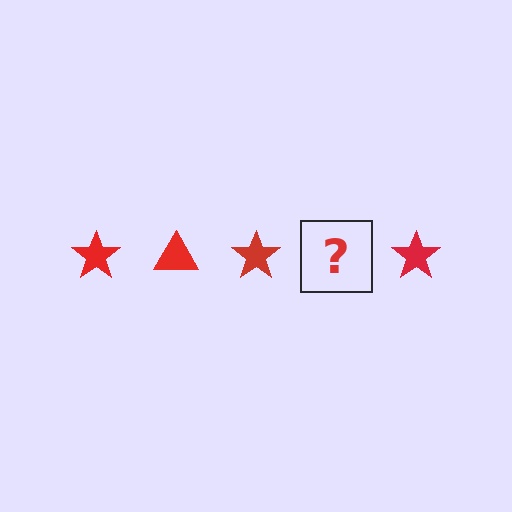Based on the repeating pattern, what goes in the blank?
The blank should be a red triangle.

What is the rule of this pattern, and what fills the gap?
The rule is that the pattern cycles through star, triangle shapes in red. The gap should be filled with a red triangle.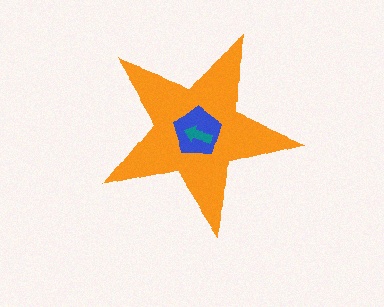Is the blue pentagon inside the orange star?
Yes.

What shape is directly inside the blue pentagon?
The teal arrow.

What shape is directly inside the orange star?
The blue pentagon.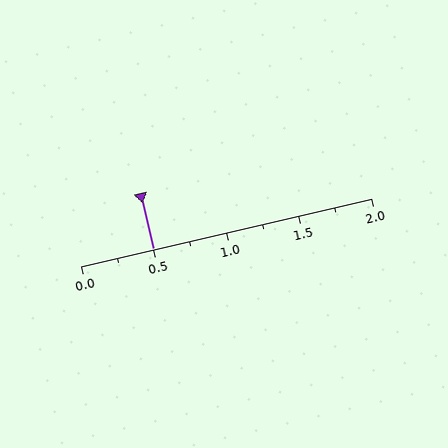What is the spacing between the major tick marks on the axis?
The major ticks are spaced 0.5 apart.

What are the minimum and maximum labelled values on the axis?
The axis runs from 0.0 to 2.0.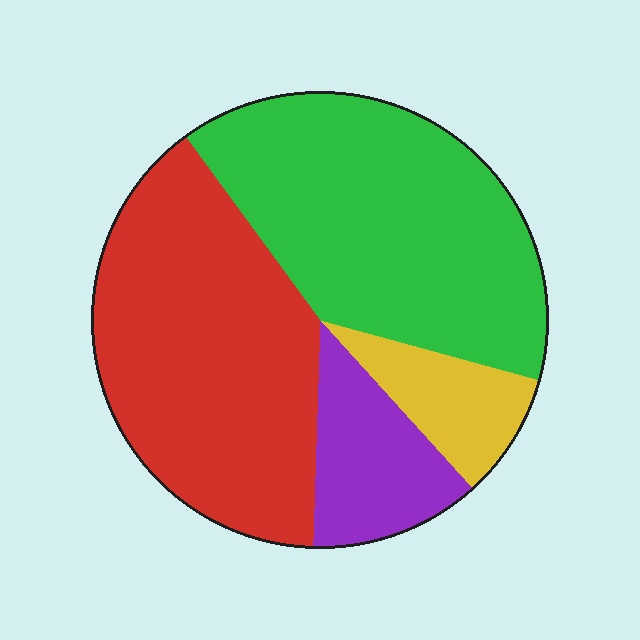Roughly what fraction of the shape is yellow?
Yellow covers 9% of the shape.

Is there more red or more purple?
Red.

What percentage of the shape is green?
Green covers 39% of the shape.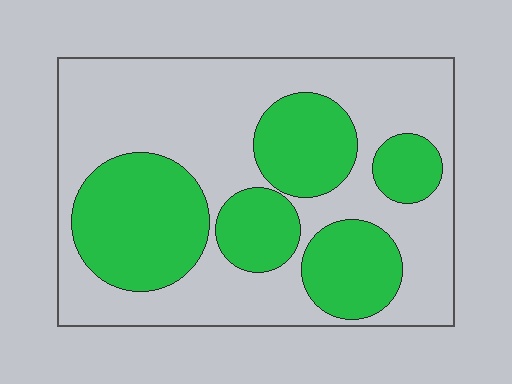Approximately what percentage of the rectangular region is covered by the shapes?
Approximately 40%.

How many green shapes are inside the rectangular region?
5.